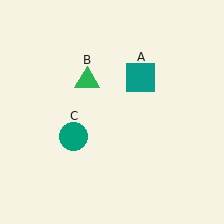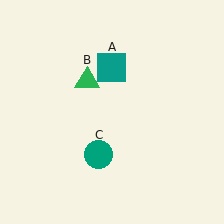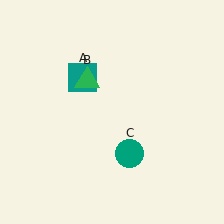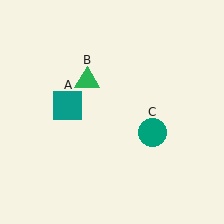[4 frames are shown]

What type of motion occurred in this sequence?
The teal square (object A), teal circle (object C) rotated counterclockwise around the center of the scene.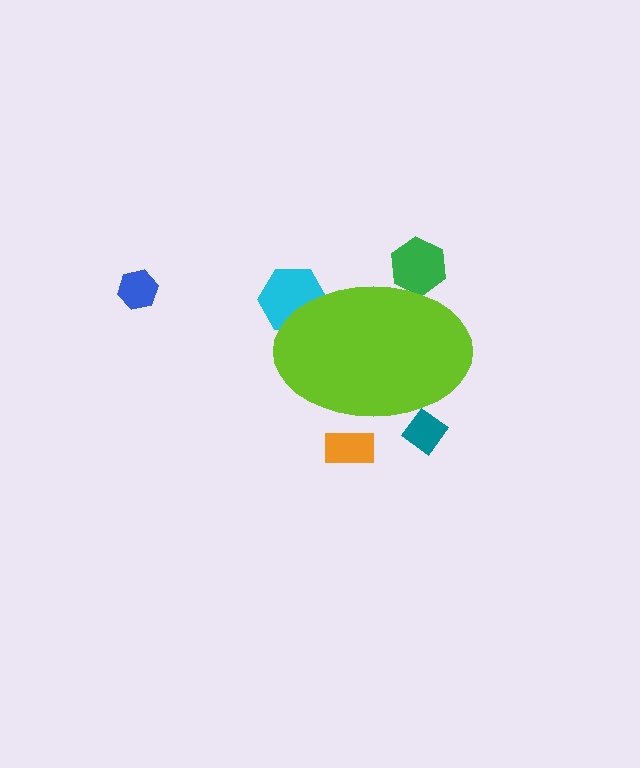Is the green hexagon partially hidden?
Yes, the green hexagon is partially hidden behind the lime ellipse.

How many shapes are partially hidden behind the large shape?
5 shapes are partially hidden.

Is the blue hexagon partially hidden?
No, the blue hexagon is fully visible.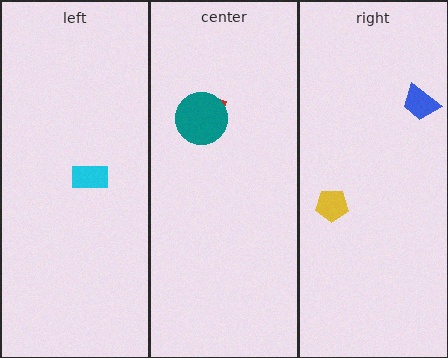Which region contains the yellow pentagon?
The right region.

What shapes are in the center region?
The red diamond, the teal circle.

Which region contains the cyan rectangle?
The left region.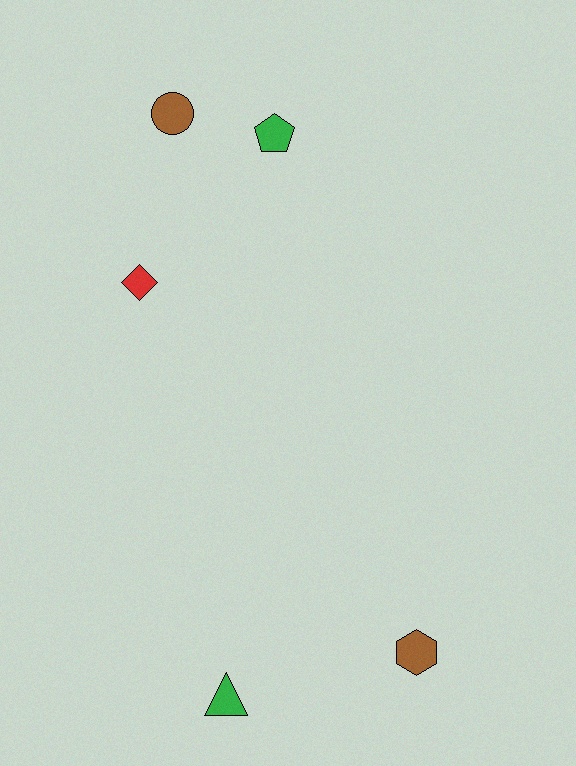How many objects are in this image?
There are 5 objects.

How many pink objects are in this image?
There are no pink objects.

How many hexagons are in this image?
There is 1 hexagon.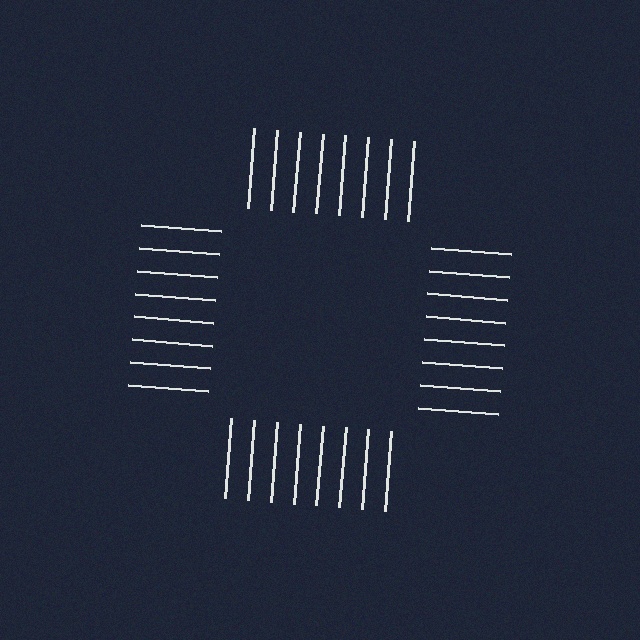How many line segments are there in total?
32 — 8 along each of the 4 edges.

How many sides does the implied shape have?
4 sides — the line-ends trace a square.